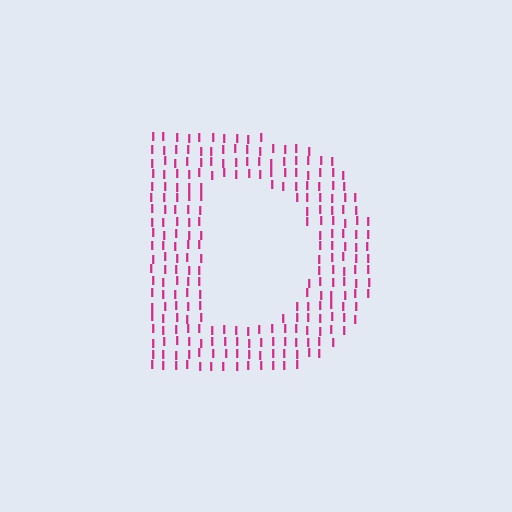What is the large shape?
The large shape is the letter D.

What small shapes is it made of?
It is made of small letter I's.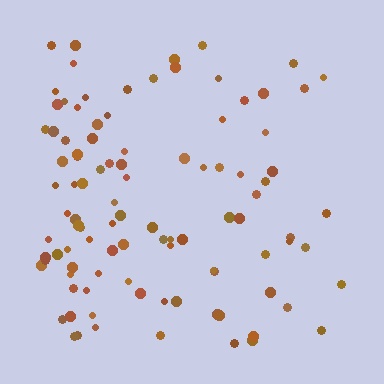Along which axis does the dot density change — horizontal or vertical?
Horizontal.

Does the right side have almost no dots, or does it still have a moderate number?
Still a moderate number, just noticeably fewer than the left.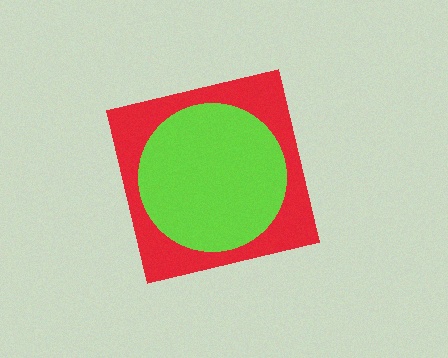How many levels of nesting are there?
2.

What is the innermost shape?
The lime circle.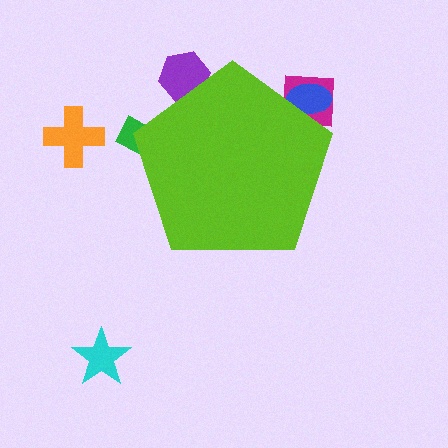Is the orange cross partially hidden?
No, the orange cross is fully visible.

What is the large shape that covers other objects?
A lime pentagon.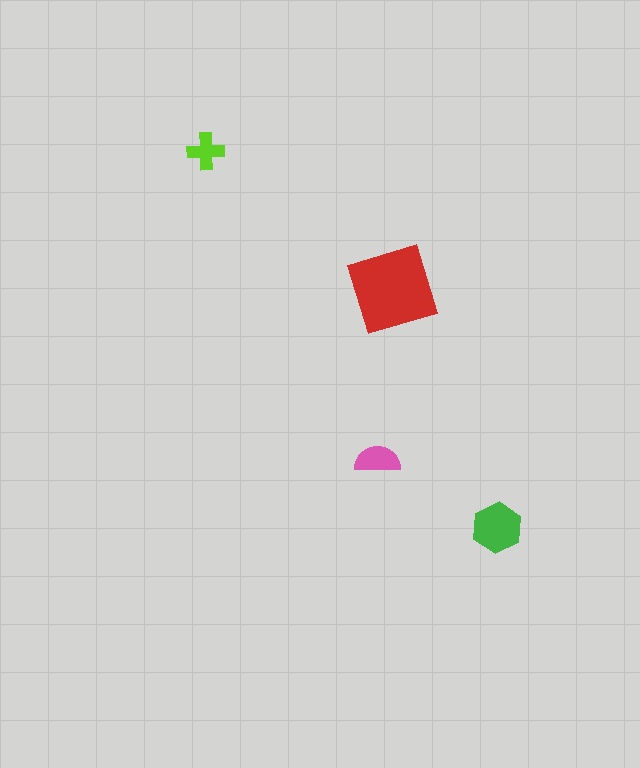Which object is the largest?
The red diamond.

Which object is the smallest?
The lime cross.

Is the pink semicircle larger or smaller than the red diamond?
Smaller.